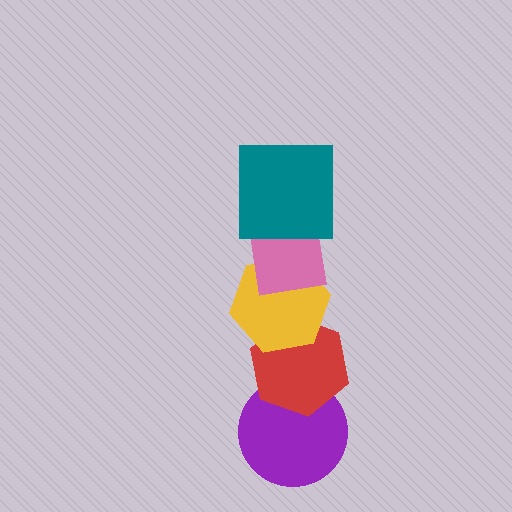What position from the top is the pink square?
The pink square is 2nd from the top.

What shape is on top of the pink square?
The teal square is on top of the pink square.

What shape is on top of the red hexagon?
The yellow hexagon is on top of the red hexagon.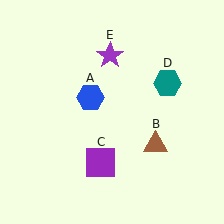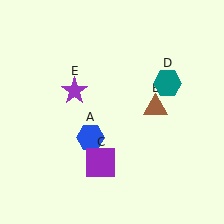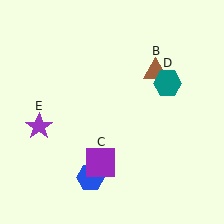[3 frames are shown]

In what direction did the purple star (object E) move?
The purple star (object E) moved down and to the left.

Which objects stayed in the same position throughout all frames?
Purple square (object C) and teal hexagon (object D) remained stationary.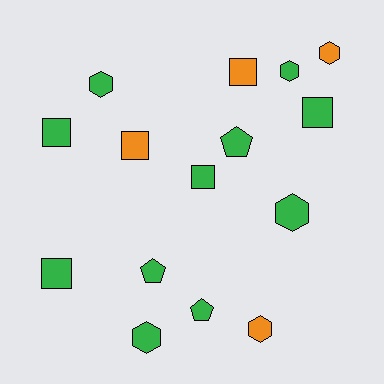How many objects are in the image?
There are 15 objects.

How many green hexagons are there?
There are 4 green hexagons.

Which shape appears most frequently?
Hexagon, with 6 objects.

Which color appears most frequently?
Green, with 11 objects.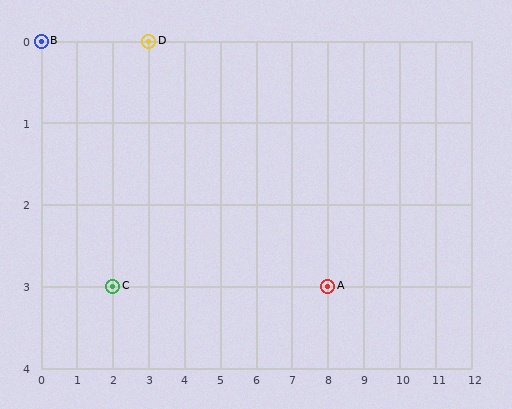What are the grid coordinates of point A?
Point A is at grid coordinates (8, 3).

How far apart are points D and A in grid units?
Points D and A are 5 columns and 3 rows apart (about 5.8 grid units diagonally).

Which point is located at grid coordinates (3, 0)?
Point D is at (3, 0).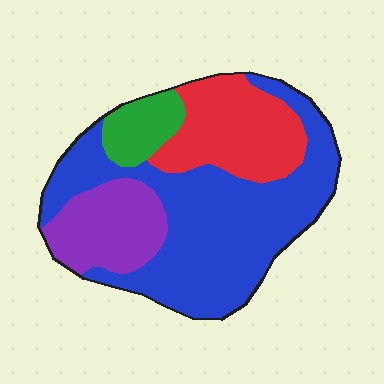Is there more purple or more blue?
Blue.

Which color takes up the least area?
Green, at roughly 10%.